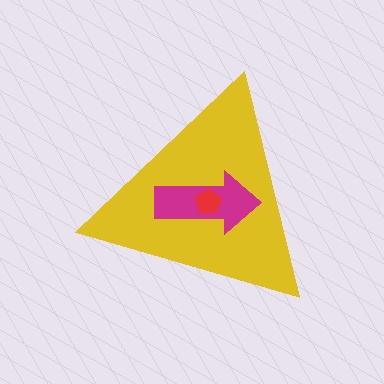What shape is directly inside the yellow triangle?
The magenta arrow.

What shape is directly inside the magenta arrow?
The red pentagon.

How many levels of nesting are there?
3.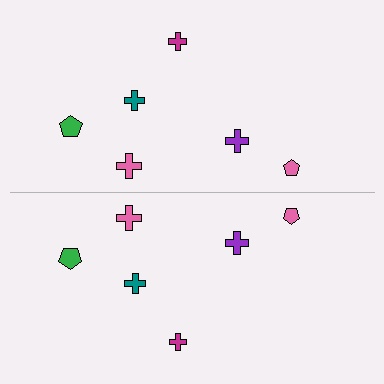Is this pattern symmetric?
Yes, this pattern has bilateral (reflection) symmetry.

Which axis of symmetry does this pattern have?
The pattern has a horizontal axis of symmetry running through the center of the image.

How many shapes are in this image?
There are 12 shapes in this image.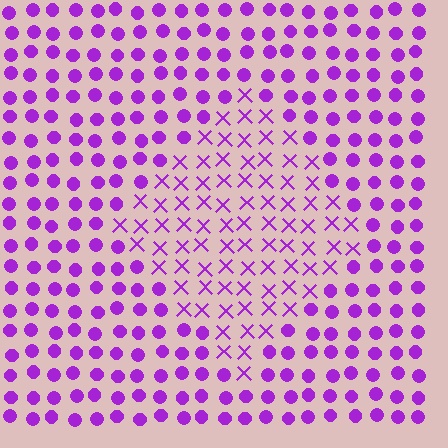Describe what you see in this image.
The image is filled with small purple elements arranged in a uniform grid. A diamond-shaped region contains X marks, while the surrounding area contains circles. The boundary is defined purely by the change in element shape.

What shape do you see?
I see a diamond.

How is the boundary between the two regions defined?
The boundary is defined by a change in element shape: X marks inside vs. circles outside. All elements share the same color and spacing.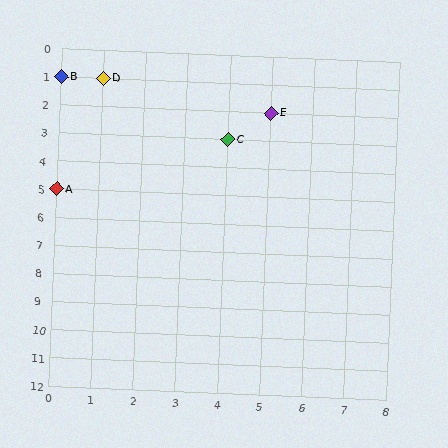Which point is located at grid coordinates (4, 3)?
Point C is at (4, 3).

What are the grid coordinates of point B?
Point B is at grid coordinates (0, 1).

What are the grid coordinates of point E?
Point E is at grid coordinates (5, 2).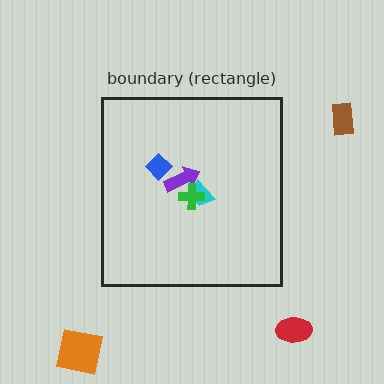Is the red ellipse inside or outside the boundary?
Outside.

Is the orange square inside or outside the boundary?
Outside.